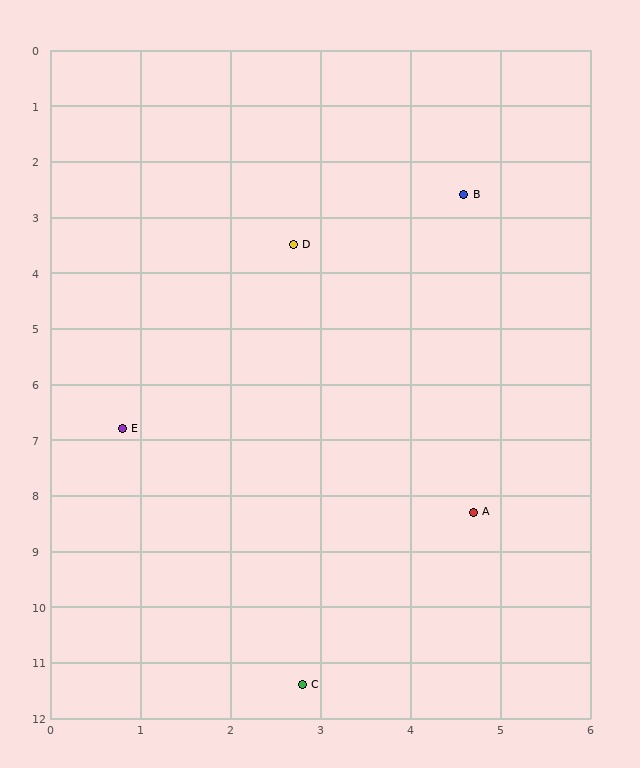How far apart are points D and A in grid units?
Points D and A are about 5.2 grid units apart.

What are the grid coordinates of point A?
Point A is at approximately (4.7, 8.3).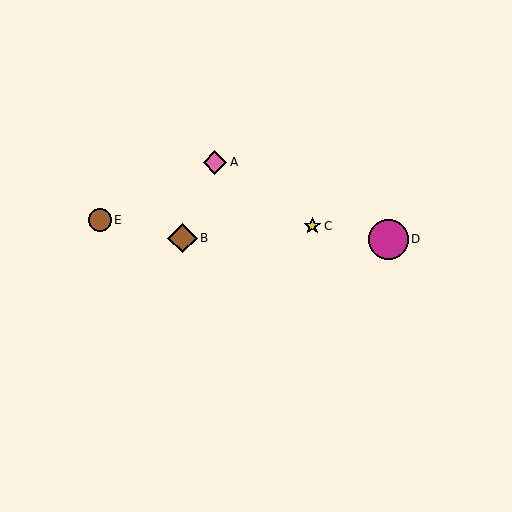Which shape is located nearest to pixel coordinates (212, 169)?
The pink diamond (labeled A) at (215, 162) is nearest to that location.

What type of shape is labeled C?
Shape C is a yellow star.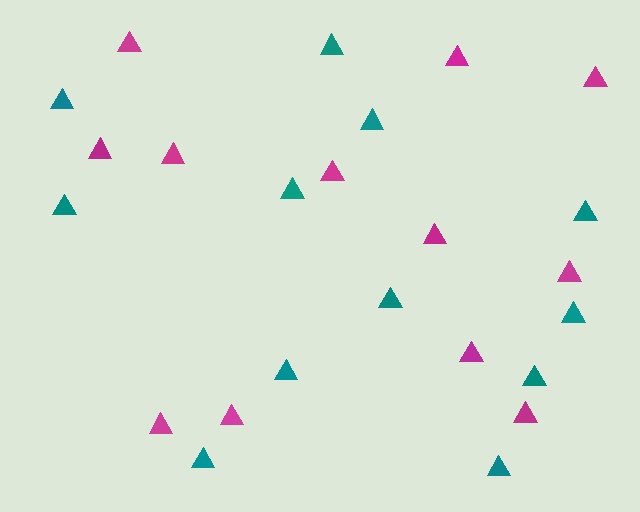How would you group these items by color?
There are 2 groups: one group of magenta triangles (12) and one group of teal triangles (12).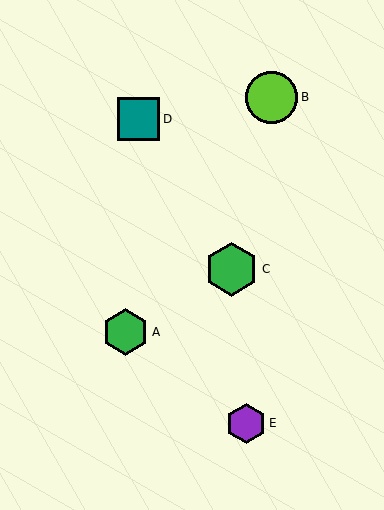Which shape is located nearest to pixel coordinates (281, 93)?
The lime circle (labeled B) at (272, 97) is nearest to that location.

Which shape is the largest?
The green hexagon (labeled C) is the largest.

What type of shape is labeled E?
Shape E is a purple hexagon.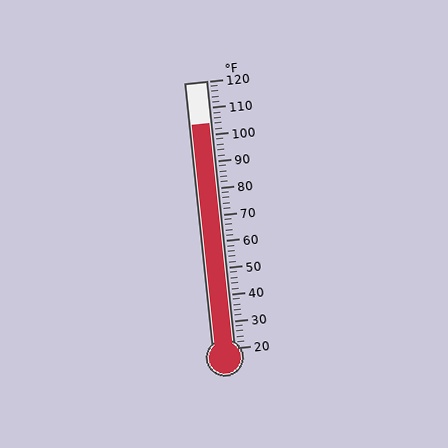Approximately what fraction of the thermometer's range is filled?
The thermometer is filled to approximately 85% of its range.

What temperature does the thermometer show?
The thermometer shows approximately 104°F.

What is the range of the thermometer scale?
The thermometer scale ranges from 20°F to 120°F.